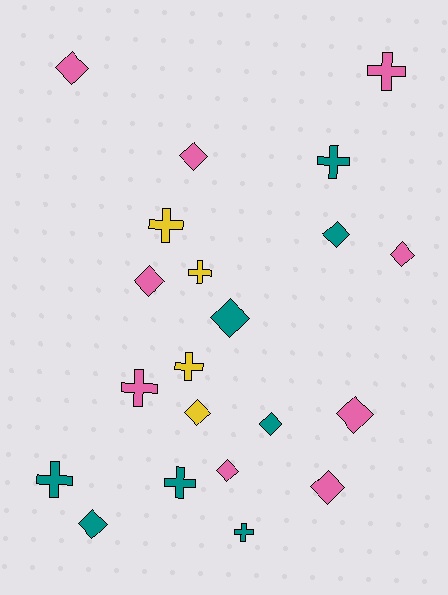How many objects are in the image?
There are 21 objects.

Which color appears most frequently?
Pink, with 9 objects.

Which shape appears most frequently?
Diamond, with 12 objects.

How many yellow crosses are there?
There are 3 yellow crosses.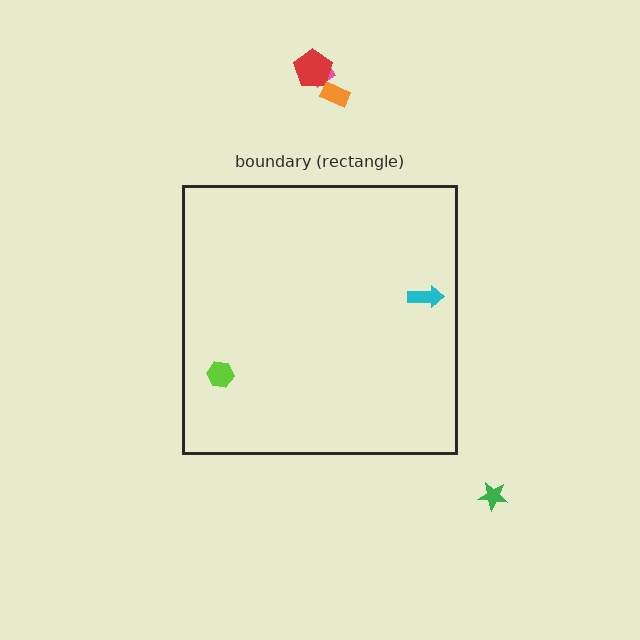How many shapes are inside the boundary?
2 inside, 4 outside.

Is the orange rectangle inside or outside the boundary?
Outside.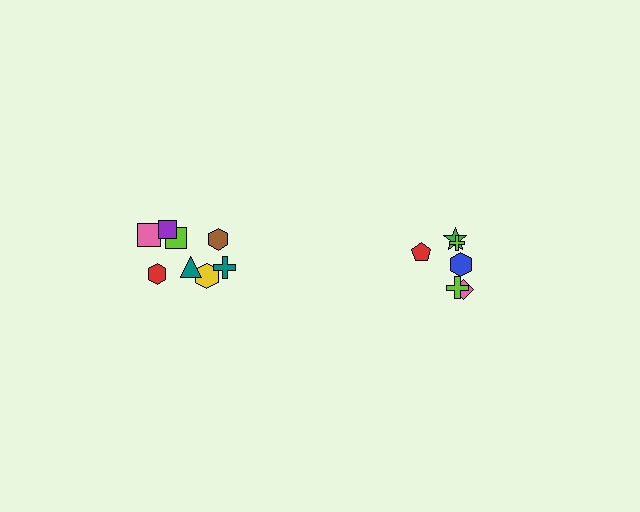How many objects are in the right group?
There are 6 objects.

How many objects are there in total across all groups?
There are 14 objects.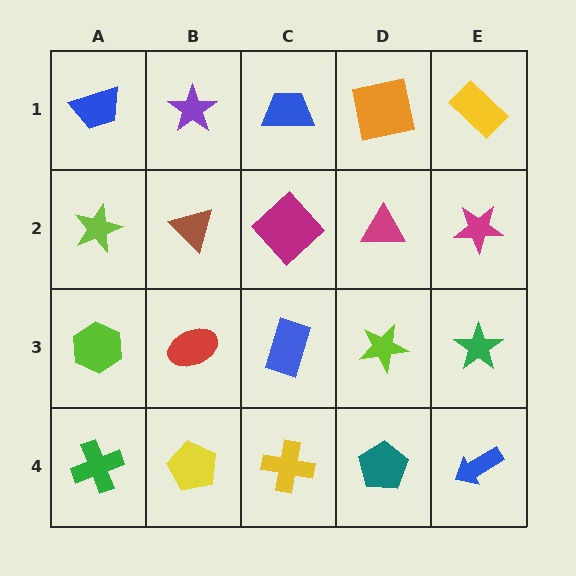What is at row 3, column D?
A lime star.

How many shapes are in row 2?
5 shapes.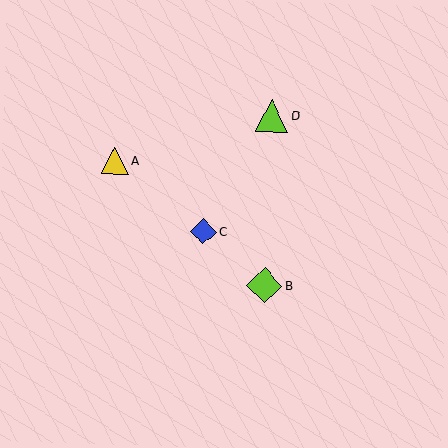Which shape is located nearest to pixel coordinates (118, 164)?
The yellow triangle (labeled A) at (115, 160) is nearest to that location.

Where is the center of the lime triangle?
The center of the lime triangle is at (272, 116).